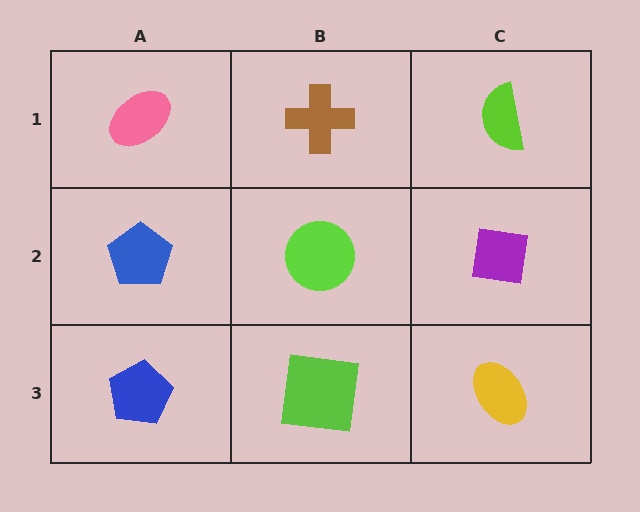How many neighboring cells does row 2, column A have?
3.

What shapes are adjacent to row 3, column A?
A blue pentagon (row 2, column A), a lime square (row 3, column B).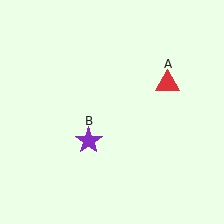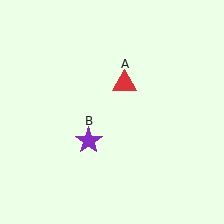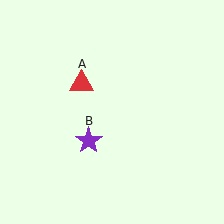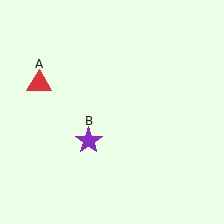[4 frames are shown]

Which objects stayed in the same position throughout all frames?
Purple star (object B) remained stationary.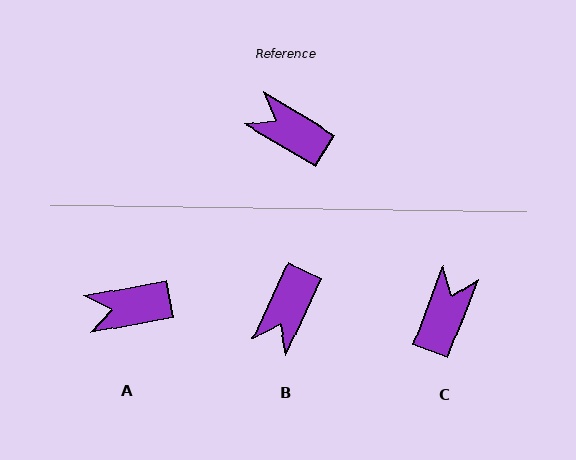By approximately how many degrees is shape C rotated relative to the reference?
Approximately 80 degrees clockwise.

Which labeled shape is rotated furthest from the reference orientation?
B, about 96 degrees away.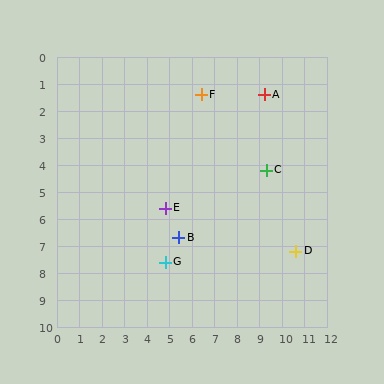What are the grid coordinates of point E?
Point E is at approximately (4.8, 5.6).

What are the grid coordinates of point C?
Point C is at approximately (9.3, 4.2).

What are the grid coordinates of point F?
Point F is at approximately (6.4, 1.4).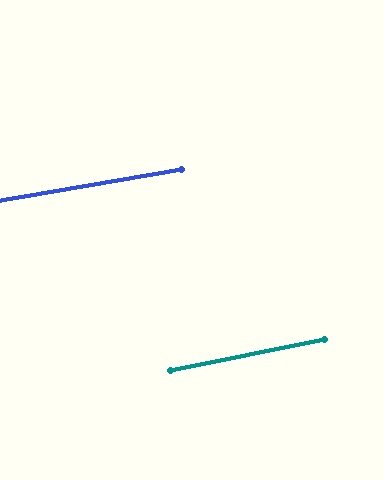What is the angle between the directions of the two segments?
Approximately 2 degrees.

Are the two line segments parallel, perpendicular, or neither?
Parallel — their directions differ by only 1.6°.